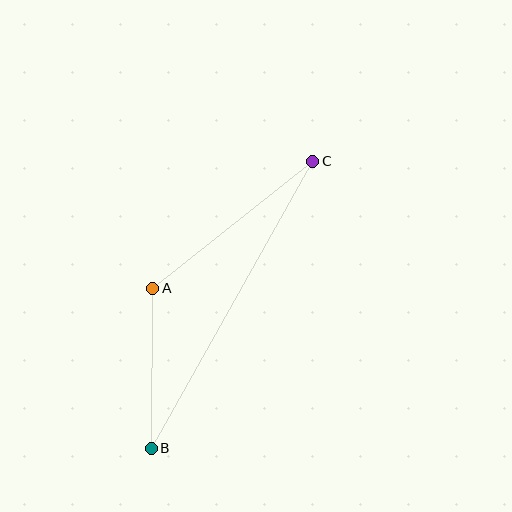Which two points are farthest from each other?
Points B and C are farthest from each other.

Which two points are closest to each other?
Points A and B are closest to each other.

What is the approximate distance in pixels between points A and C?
The distance between A and C is approximately 205 pixels.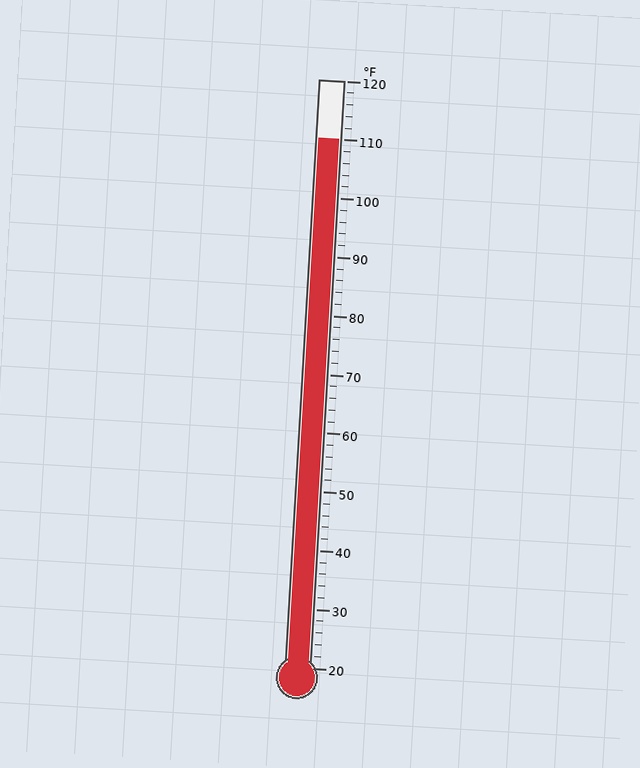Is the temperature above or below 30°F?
The temperature is above 30°F.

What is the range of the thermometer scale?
The thermometer scale ranges from 20°F to 120°F.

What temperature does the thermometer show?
The thermometer shows approximately 110°F.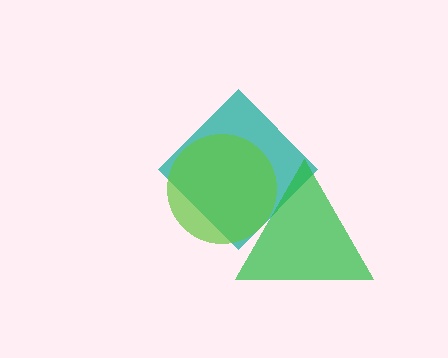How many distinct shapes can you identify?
There are 3 distinct shapes: a teal diamond, a green triangle, a lime circle.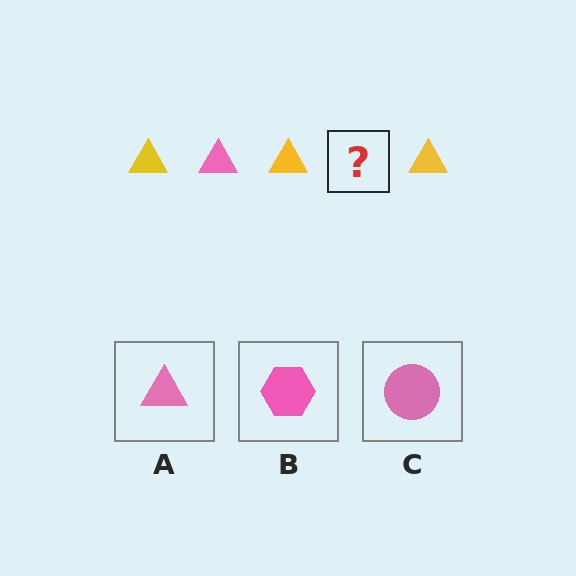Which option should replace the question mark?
Option A.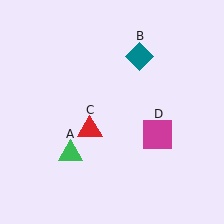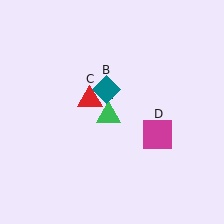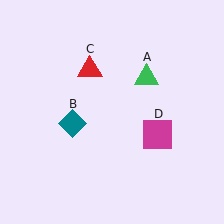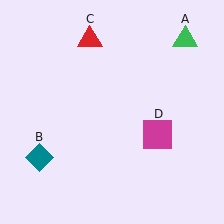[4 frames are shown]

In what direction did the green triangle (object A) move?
The green triangle (object A) moved up and to the right.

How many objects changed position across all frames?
3 objects changed position: green triangle (object A), teal diamond (object B), red triangle (object C).